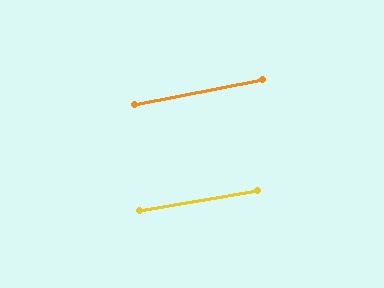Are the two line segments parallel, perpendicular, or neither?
Parallel — their directions differ by only 1.7°.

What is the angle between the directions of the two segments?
Approximately 2 degrees.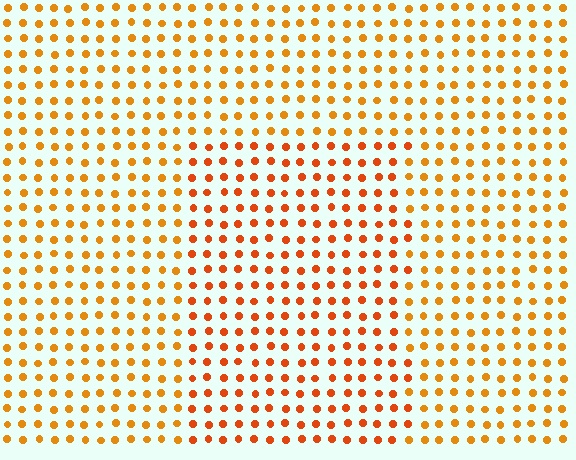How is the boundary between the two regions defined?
The boundary is defined purely by a slight shift in hue (about 20 degrees). Spacing, size, and orientation are identical on both sides.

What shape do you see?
I see a rectangle.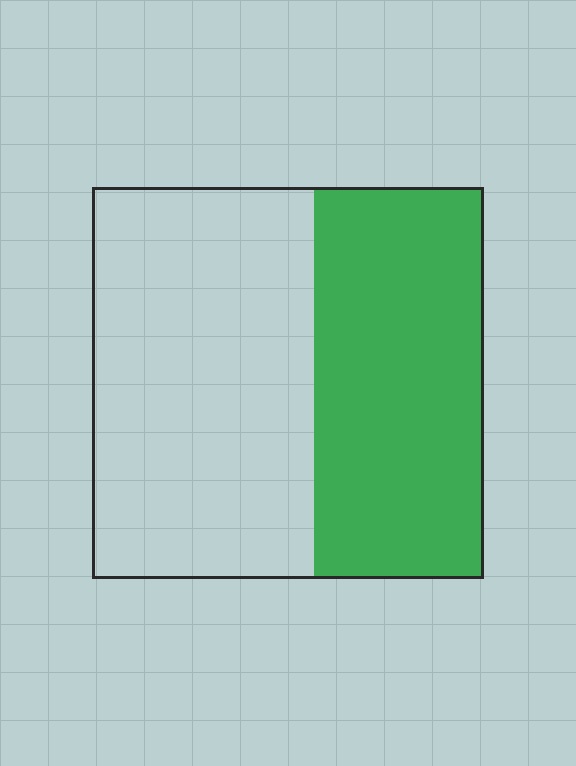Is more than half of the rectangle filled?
No.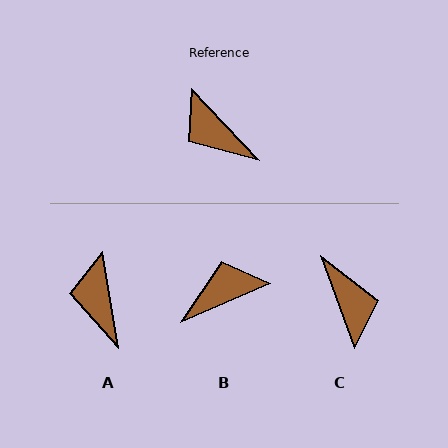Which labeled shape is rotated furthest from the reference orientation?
C, about 157 degrees away.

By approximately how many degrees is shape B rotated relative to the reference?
Approximately 110 degrees clockwise.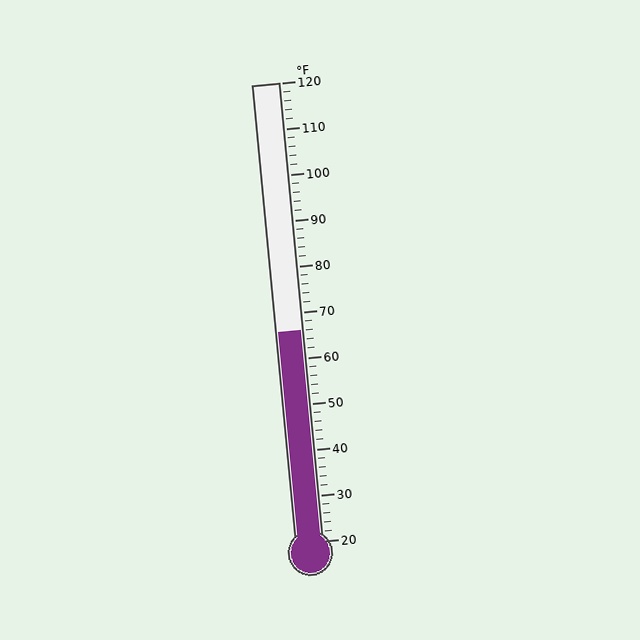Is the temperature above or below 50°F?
The temperature is above 50°F.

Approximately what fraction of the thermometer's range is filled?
The thermometer is filled to approximately 45% of its range.